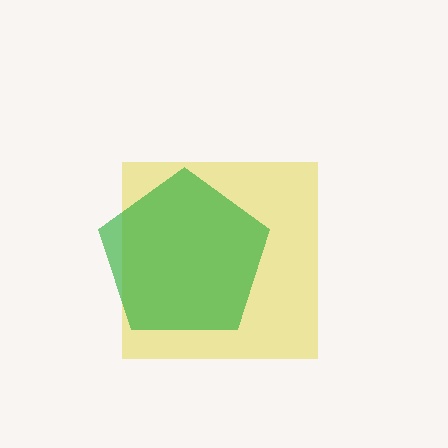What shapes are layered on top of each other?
The layered shapes are: a yellow square, a green pentagon.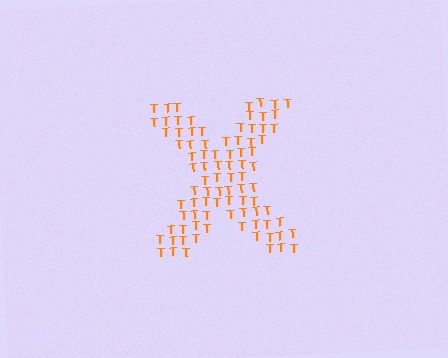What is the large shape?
The large shape is the letter X.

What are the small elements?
The small elements are letter T's.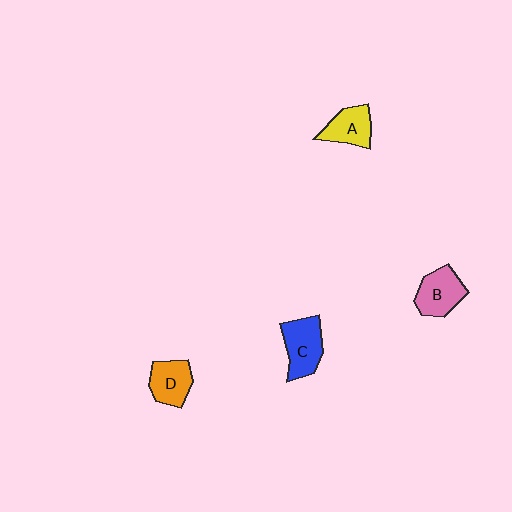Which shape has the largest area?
Shape C (blue).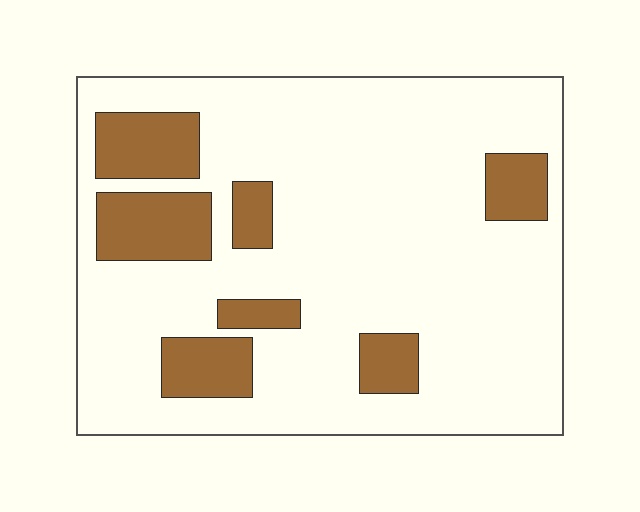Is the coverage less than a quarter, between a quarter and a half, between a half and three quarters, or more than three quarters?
Less than a quarter.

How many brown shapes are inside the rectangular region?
7.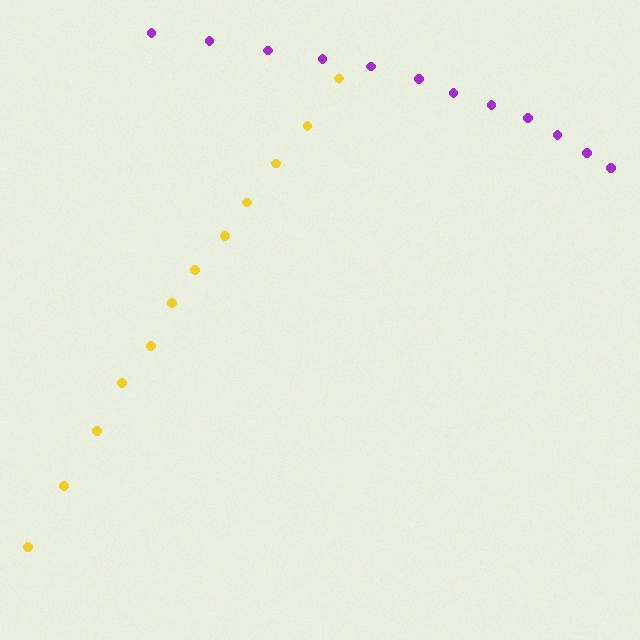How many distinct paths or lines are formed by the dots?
There are 2 distinct paths.